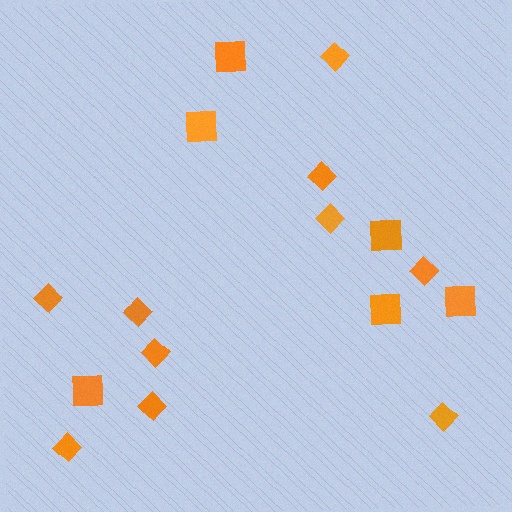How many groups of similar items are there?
There are 2 groups: one group of diamonds (10) and one group of squares (6).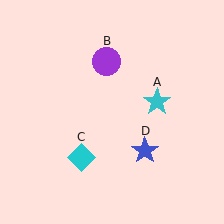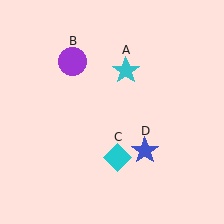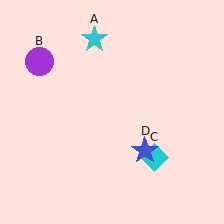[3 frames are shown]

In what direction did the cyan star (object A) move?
The cyan star (object A) moved up and to the left.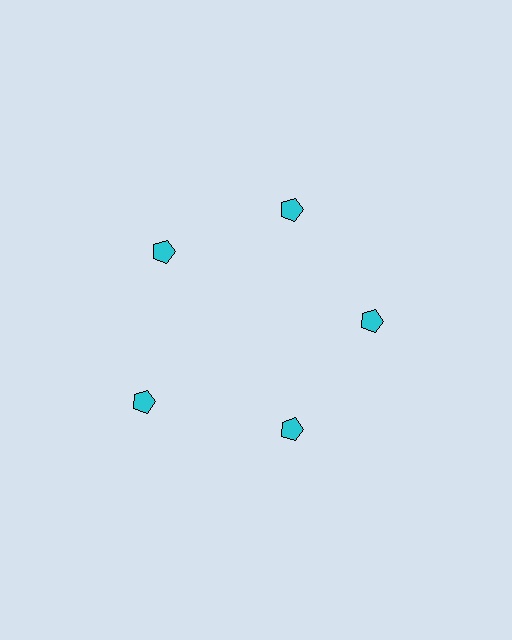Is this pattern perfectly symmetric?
No. The 5 cyan pentagons are arranged in a ring, but one element near the 8 o'clock position is pushed outward from the center, breaking the 5-fold rotational symmetry.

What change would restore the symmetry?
The symmetry would be restored by moving it inward, back onto the ring so that all 5 pentagons sit at equal angles and equal distance from the center.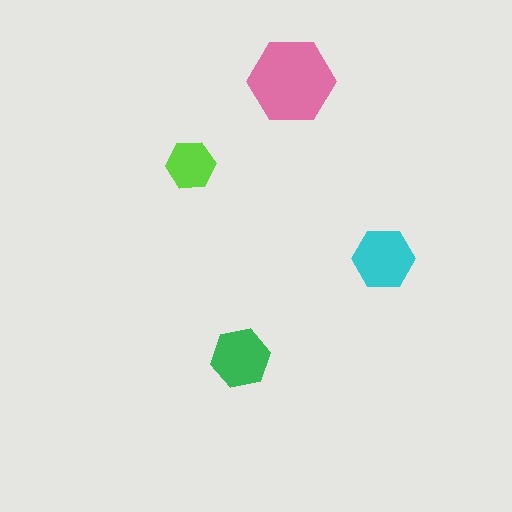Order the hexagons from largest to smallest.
the pink one, the cyan one, the green one, the lime one.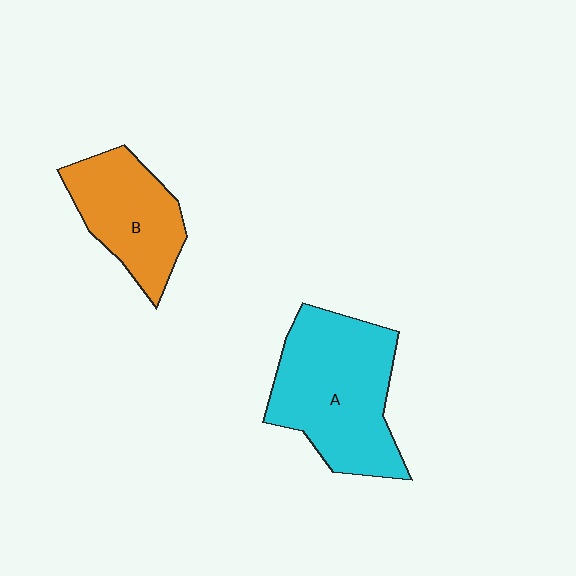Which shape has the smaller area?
Shape B (orange).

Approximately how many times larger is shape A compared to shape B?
Approximately 1.5 times.